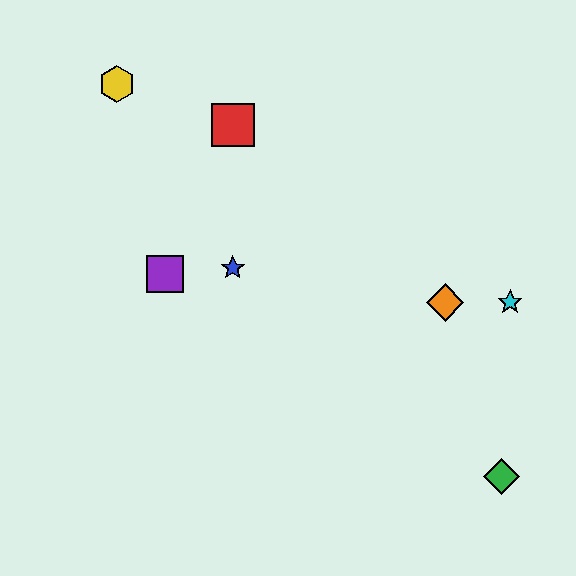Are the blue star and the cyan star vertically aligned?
No, the blue star is at x≈233 and the cyan star is at x≈510.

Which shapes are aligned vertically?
The red square, the blue star are aligned vertically.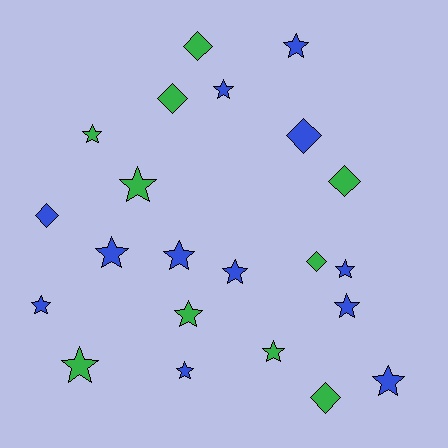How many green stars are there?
There are 5 green stars.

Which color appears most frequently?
Blue, with 12 objects.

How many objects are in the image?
There are 22 objects.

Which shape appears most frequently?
Star, with 15 objects.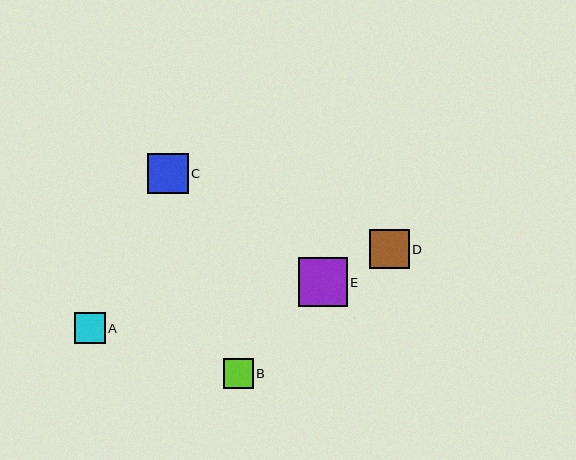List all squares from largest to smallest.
From largest to smallest: E, C, D, A, B.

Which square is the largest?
Square E is the largest with a size of approximately 49 pixels.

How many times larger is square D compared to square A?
Square D is approximately 1.3 times the size of square A.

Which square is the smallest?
Square B is the smallest with a size of approximately 30 pixels.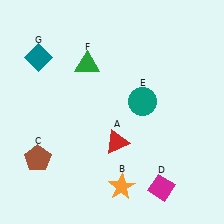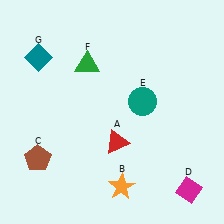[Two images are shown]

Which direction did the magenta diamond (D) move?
The magenta diamond (D) moved right.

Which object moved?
The magenta diamond (D) moved right.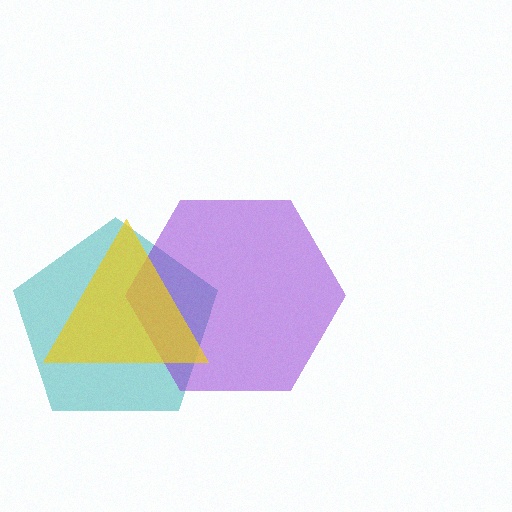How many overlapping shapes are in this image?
There are 3 overlapping shapes in the image.